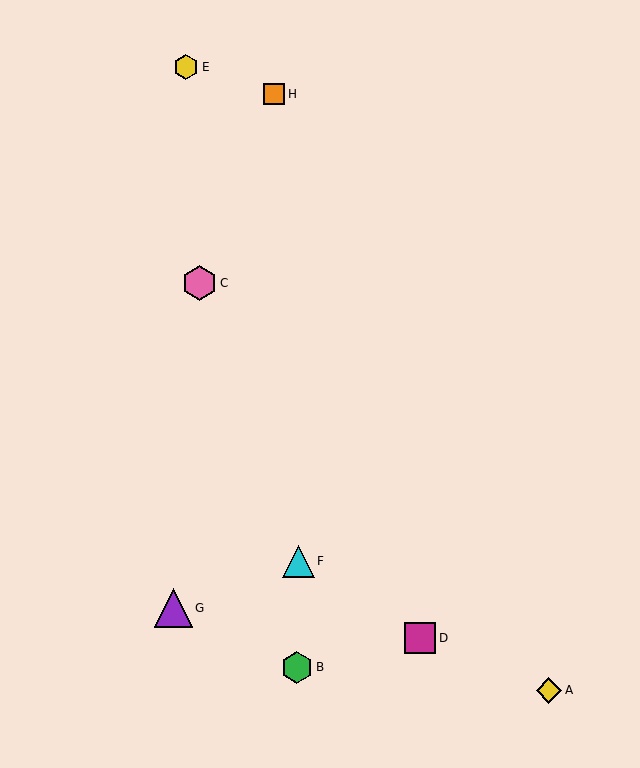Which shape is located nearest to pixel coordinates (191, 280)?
The pink hexagon (labeled C) at (200, 283) is nearest to that location.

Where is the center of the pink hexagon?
The center of the pink hexagon is at (200, 283).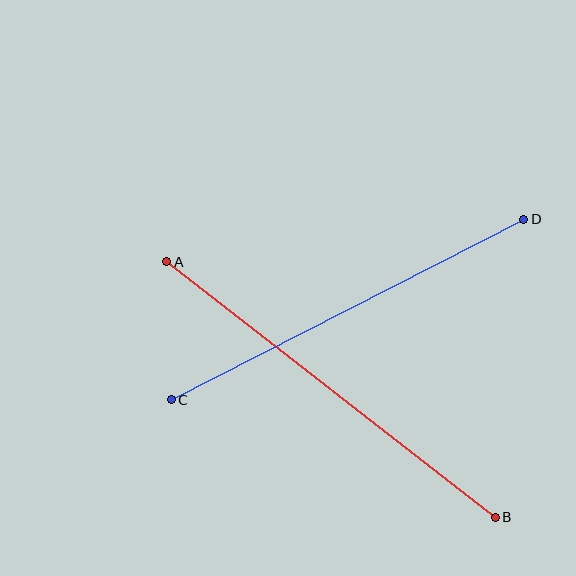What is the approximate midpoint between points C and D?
The midpoint is at approximately (348, 310) pixels.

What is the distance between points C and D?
The distance is approximately 396 pixels.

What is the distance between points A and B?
The distance is approximately 416 pixels.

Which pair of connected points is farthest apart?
Points A and B are farthest apart.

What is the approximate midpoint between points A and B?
The midpoint is at approximately (331, 390) pixels.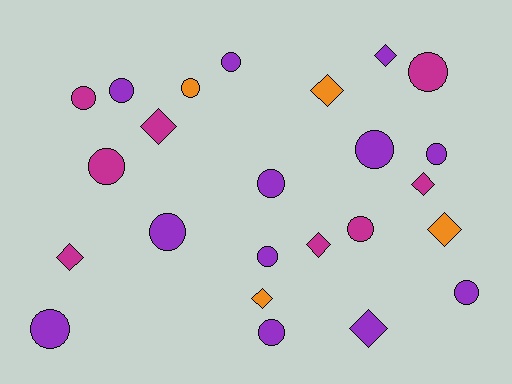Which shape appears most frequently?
Circle, with 15 objects.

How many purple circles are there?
There are 10 purple circles.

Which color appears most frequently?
Purple, with 12 objects.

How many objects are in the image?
There are 24 objects.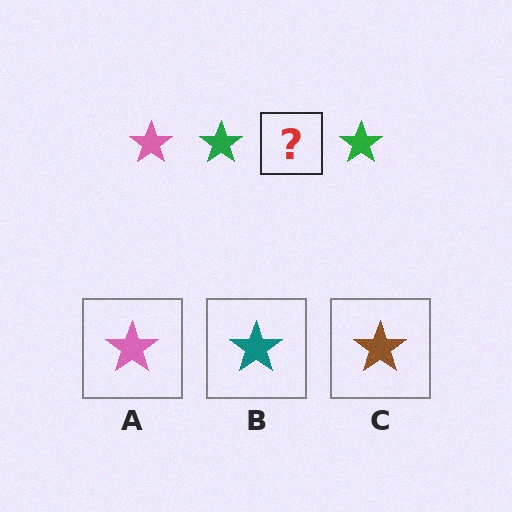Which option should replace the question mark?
Option A.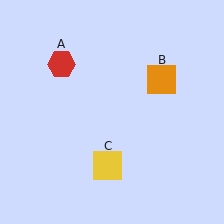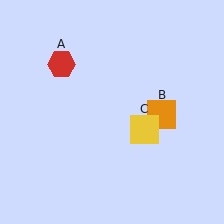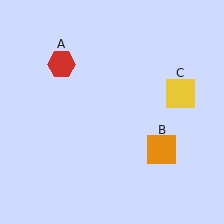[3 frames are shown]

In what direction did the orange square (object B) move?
The orange square (object B) moved down.